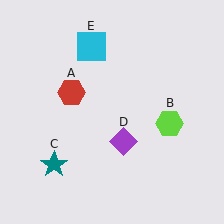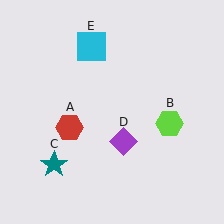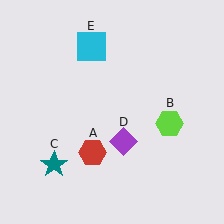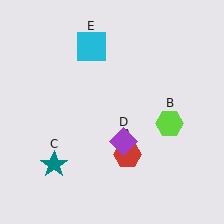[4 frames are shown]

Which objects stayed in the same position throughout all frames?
Lime hexagon (object B) and teal star (object C) and purple diamond (object D) and cyan square (object E) remained stationary.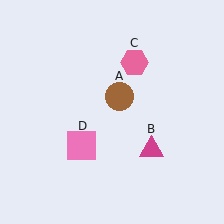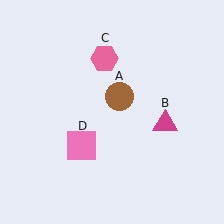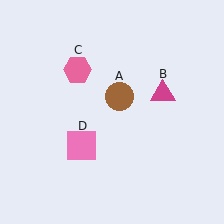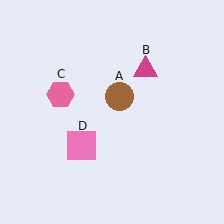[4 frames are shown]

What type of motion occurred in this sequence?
The magenta triangle (object B), pink hexagon (object C) rotated counterclockwise around the center of the scene.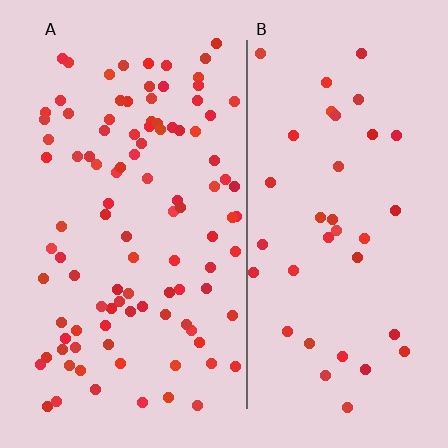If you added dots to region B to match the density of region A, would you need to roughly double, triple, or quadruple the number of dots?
Approximately triple.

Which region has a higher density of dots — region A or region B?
A (the left).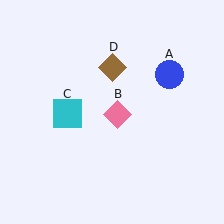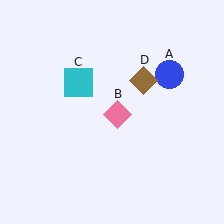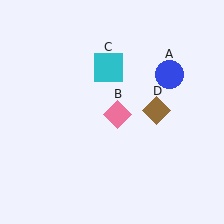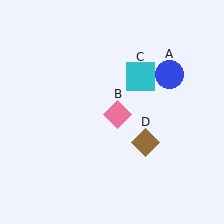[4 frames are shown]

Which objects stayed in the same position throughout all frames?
Blue circle (object A) and pink diamond (object B) remained stationary.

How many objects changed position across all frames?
2 objects changed position: cyan square (object C), brown diamond (object D).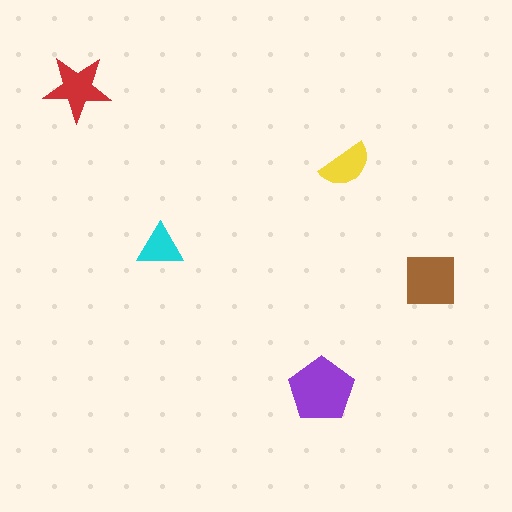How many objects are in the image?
There are 5 objects in the image.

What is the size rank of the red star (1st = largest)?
3rd.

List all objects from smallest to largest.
The cyan triangle, the yellow semicircle, the red star, the brown square, the purple pentagon.